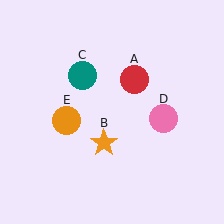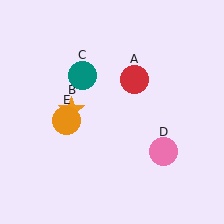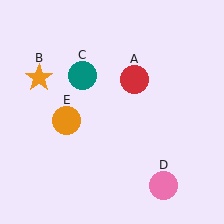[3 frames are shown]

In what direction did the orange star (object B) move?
The orange star (object B) moved up and to the left.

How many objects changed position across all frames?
2 objects changed position: orange star (object B), pink circle (object D).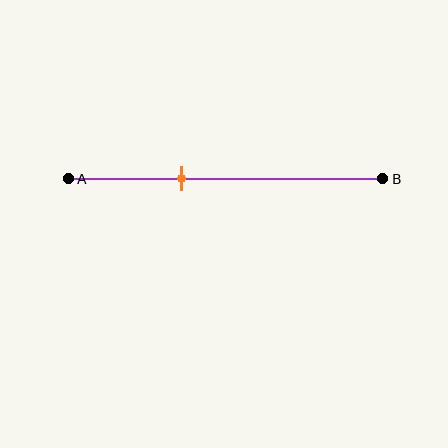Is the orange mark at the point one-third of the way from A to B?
Yes, the mark is approximately at the one-third point.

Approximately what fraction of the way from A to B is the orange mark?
The orange mark is approximately 35% of the way from A to B.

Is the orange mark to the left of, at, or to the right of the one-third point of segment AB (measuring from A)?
The orange mark is approximately at the one-third point of segment AB.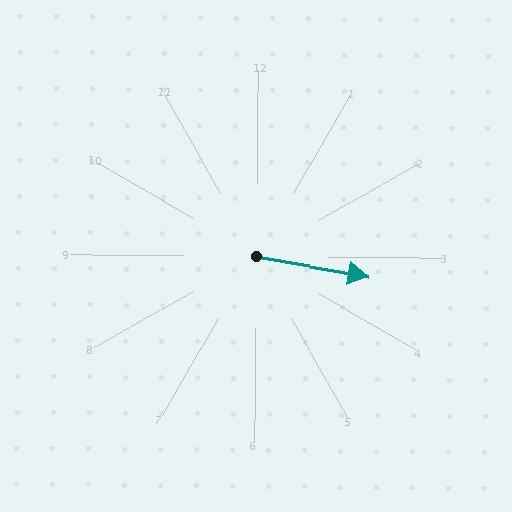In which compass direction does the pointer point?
East.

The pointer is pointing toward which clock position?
Roughly 3 o'clock.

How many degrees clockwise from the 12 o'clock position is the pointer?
Approximately 100 degrees.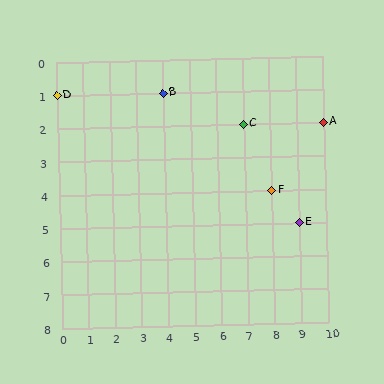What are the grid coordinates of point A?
Point A is at grid coordinates (10, 2).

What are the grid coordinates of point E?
Point E is at grid coordinates (9, 5).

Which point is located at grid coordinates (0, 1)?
Point D is at (0, 1).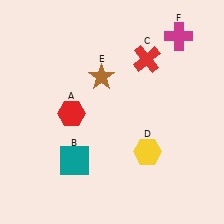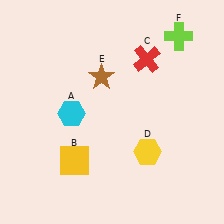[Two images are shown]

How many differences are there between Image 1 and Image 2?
There are 3 differences between the two images.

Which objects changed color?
A changed from red to cyan. B changed from teal to yellow. F changed from magenta to lime.